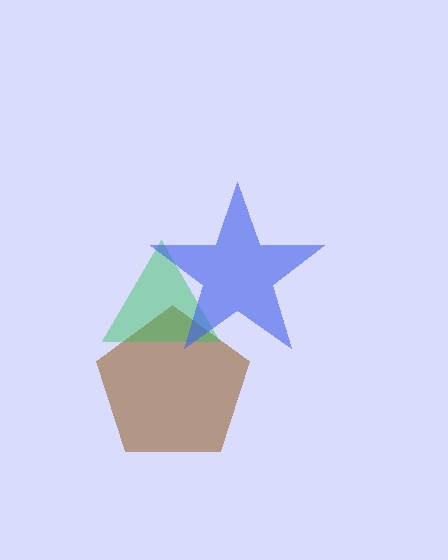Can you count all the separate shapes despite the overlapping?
Yes, there are 3 separate shapes.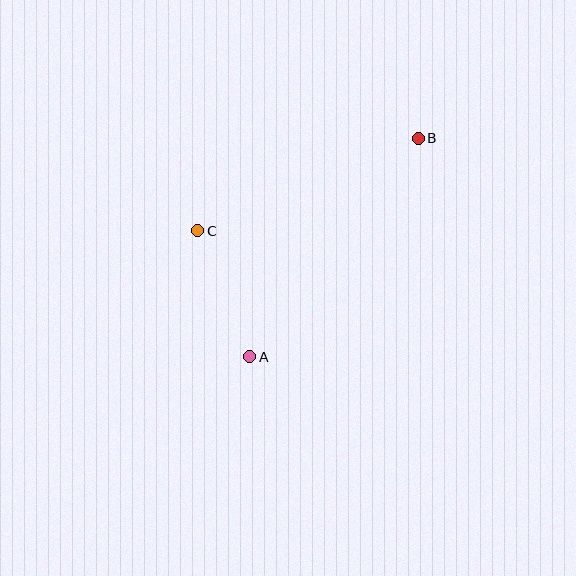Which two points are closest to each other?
Points A and C are closest to each other.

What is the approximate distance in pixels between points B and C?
The distance between B and C is approximately 239 pixels.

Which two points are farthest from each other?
Points A and B are farthest from each other.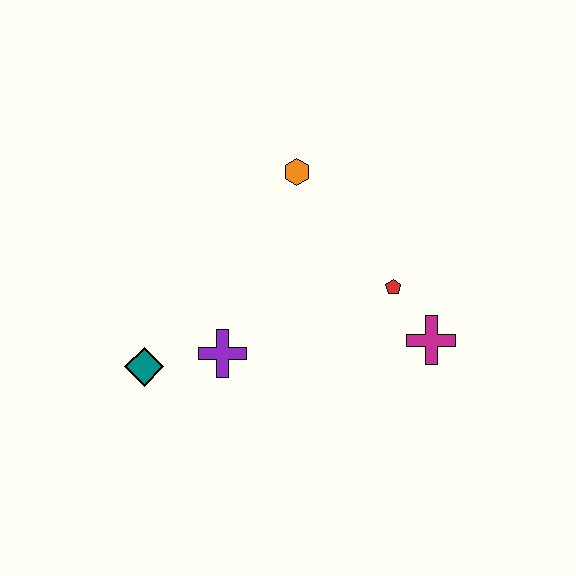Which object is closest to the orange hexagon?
The red pentagon is closest to the orange hexagon.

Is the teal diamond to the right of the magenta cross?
No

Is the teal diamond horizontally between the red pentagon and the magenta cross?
No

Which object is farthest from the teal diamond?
The magenta cross is farthest from the teal diamond.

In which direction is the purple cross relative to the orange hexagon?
The purple cross is below the orange hexagon.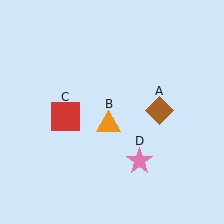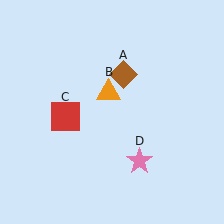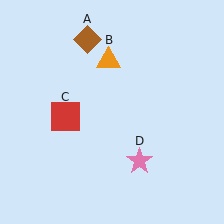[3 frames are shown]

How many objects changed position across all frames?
2 objects changed position: brown diamond (object A), orange triangle (object B).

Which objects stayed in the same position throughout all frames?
Red square (object C) and pink star (object D) remained stationary.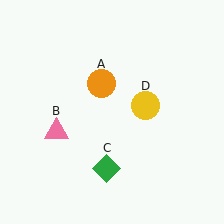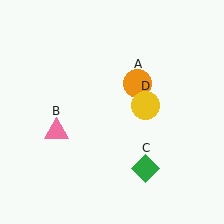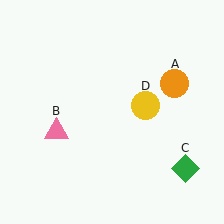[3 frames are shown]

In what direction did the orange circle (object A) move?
The orange circle (object A) moved right.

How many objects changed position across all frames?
2 objects changed position: orange circle (object A), green diamond (object C).